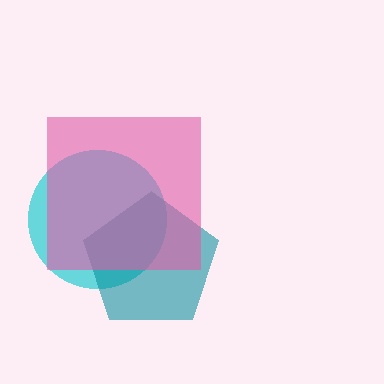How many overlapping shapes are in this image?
There are 3 overlapping shapes in the image.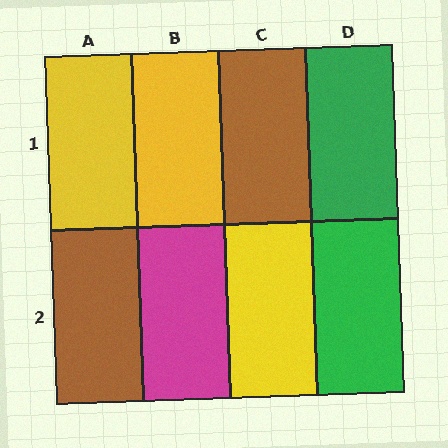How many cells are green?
2 cells are green.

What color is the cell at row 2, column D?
Green.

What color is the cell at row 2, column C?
Yellow.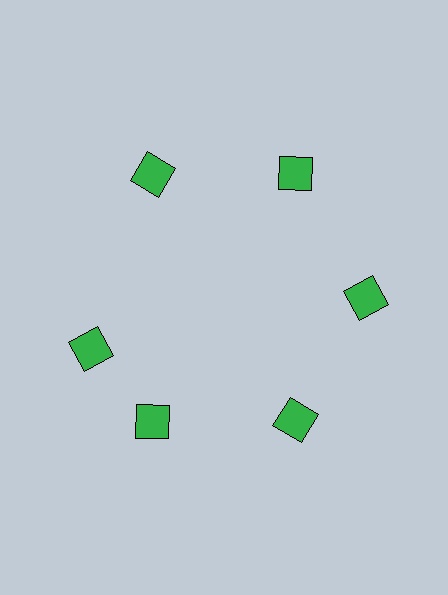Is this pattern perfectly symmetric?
No. The 6 green diamonds are arranged in a ring, but one element near the 9 o'clock position is rotated out of alignment along the ring, breaking the 6-fold rotational symmetry.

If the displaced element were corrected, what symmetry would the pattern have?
It would have 6-fold rotational symmetry — the pattern would map onto itself every 60 degrees.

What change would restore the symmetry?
The symmetry would be restored by rotating it back into even spacing with its neighbors so that all 6 diamonds sit at equal angles and equal distance from the center.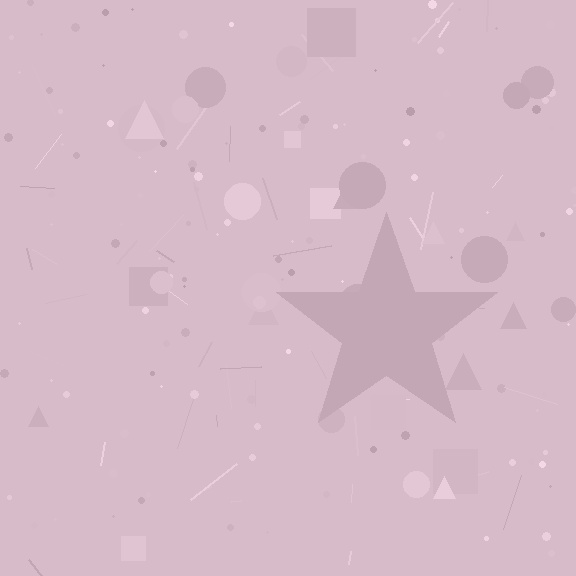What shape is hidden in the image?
A star is hidden in the image.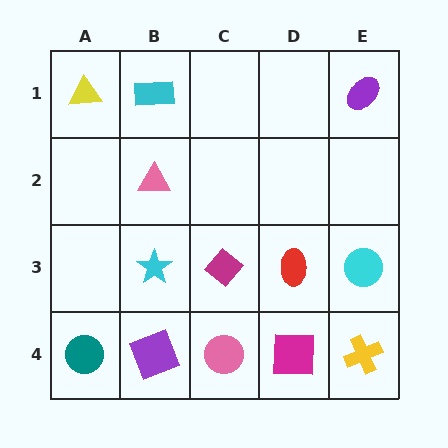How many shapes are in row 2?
1 shape.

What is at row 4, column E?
A yellow cross.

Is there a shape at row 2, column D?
No, that cell is empty.